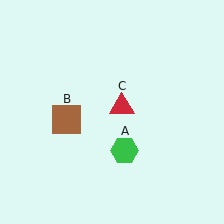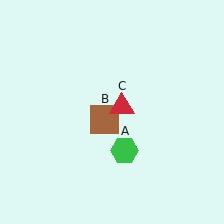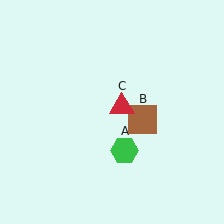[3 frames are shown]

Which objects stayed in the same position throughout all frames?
Green hexagon (object A) and red triangle (object C) remained stationary.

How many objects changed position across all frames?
1 object changed position: brown square (object B).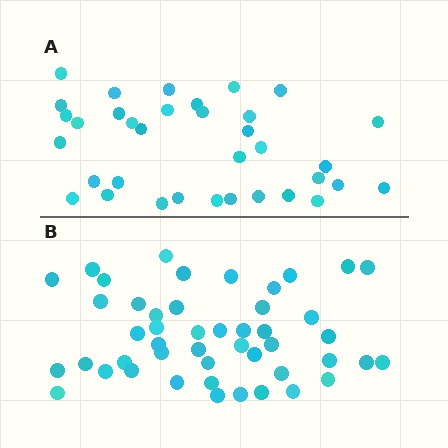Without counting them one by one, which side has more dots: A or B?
Region B (the bottom region) has more dots.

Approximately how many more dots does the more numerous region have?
Region B has roughly 12 or so more dots than region A.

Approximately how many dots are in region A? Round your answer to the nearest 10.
About 40 dots. (The exact count is 35, which rounds to 40.)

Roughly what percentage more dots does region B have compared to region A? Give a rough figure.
About 35% more.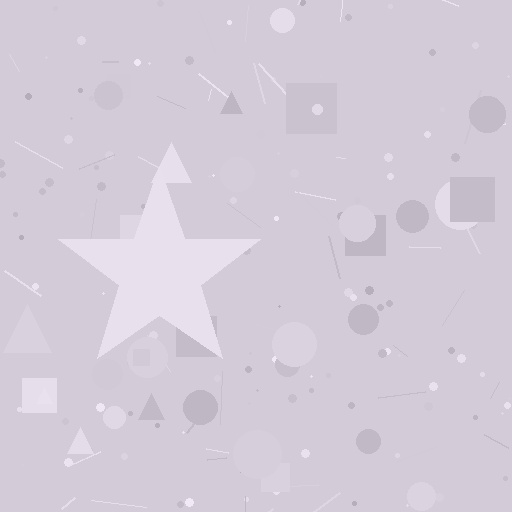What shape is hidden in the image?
A star is hidden in the image.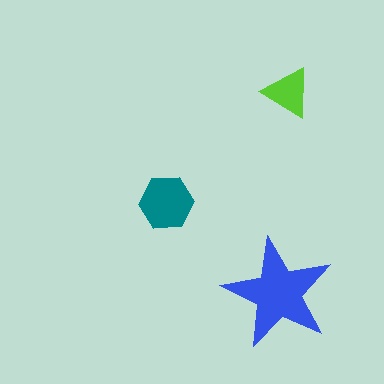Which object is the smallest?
The lime triangle.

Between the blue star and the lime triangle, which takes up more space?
The blue star.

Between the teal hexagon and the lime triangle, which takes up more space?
The teal hexagon.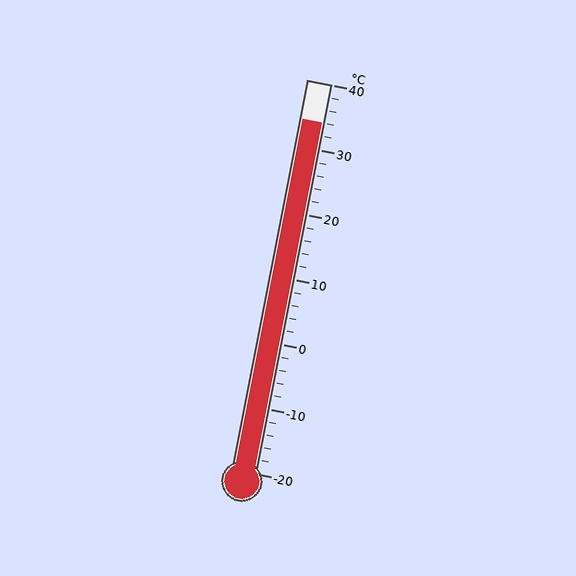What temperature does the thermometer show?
The thermometer shows approximately 34°C.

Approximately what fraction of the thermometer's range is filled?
The thermometer is filled to approximately 90% of its range.